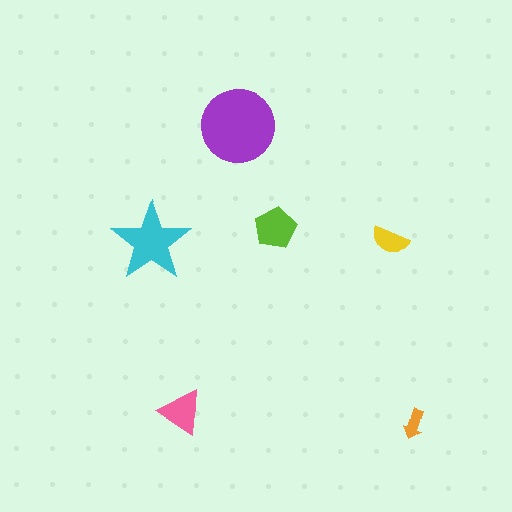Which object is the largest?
The purple circle.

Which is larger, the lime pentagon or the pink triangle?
The lime pentagon.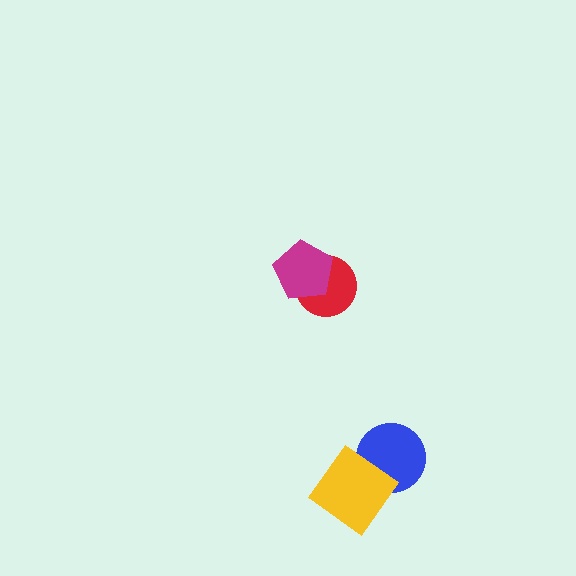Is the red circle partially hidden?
Yes, it is partially covered by another shape.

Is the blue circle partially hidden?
Yes, it is partially covered by another shape.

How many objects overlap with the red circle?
1 object overlaps with the red circle.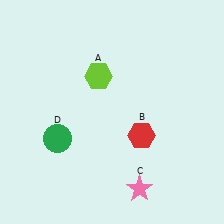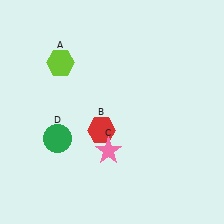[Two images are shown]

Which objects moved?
The objects that moved are: the lime hexagon (A), the red hexagon (B), the pink star (C).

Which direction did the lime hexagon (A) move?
The lime hexagon (A) moved left.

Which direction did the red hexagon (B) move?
The red hexagon (B) moved left.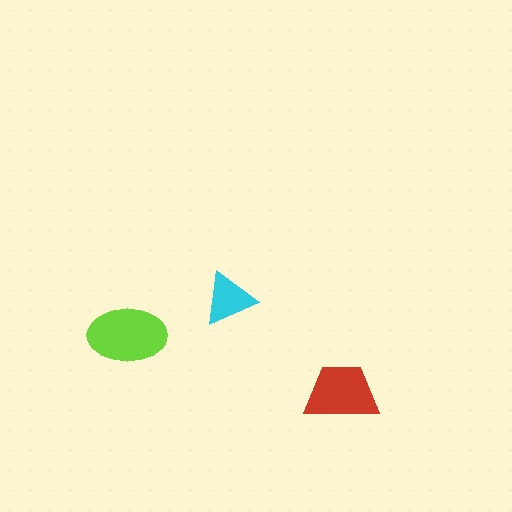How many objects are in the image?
There are 3 objects in the image.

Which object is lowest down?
The red trapezoid is bottommost.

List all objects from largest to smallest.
The lime ellipse, the red trapezoid, the cyan triangle.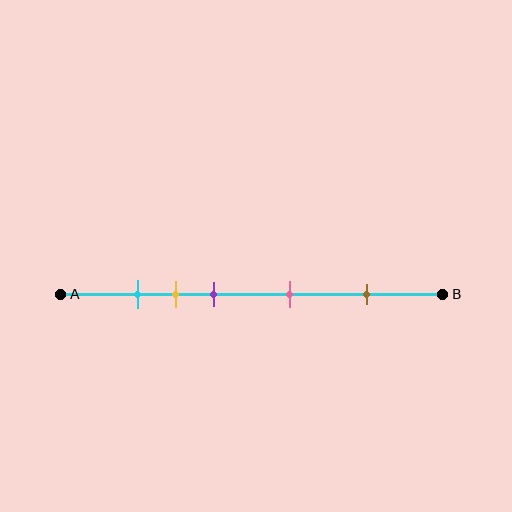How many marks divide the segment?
There are 5 marks dividing the segment.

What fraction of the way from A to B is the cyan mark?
The cyan mark is approximately 20% (0.2) of the way from A to B.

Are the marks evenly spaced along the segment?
No, the marks are not evenly spaced.